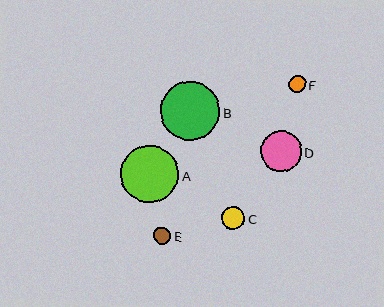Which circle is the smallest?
Circle F is the smallest with a size of approximately 17 pixels.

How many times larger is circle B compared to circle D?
Circle B is approximately 1.4 times the size of circle D.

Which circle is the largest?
Circle B is the largest with a size of approximately 59 pixels.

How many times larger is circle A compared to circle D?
Circle A is approximately 1.4 times the size of circle D.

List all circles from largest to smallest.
From largest to smallest: B, A, D, C, E, F.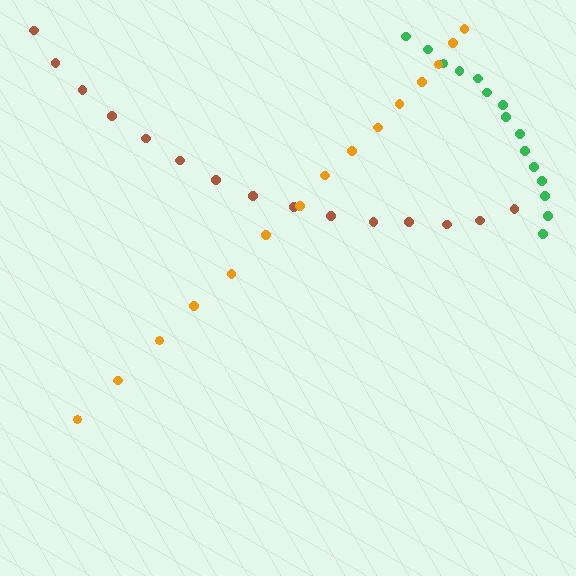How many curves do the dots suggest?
There are 3 distinct paths.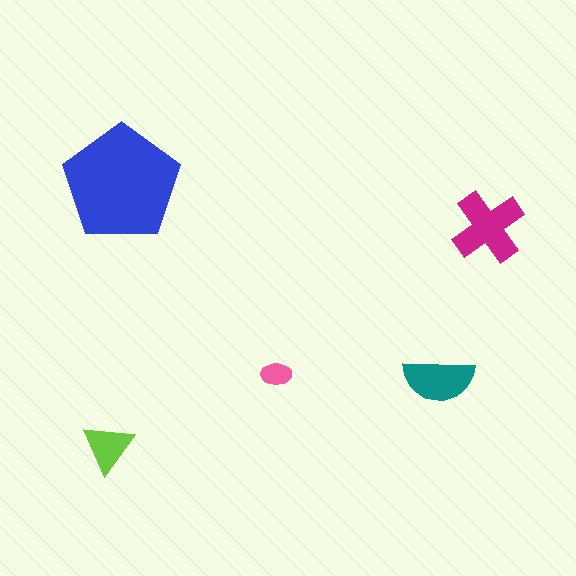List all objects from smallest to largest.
The pink ellipse, the lime triangle, the teal semicircle, the magenta cross, the blue pentagon.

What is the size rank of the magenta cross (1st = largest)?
2nd.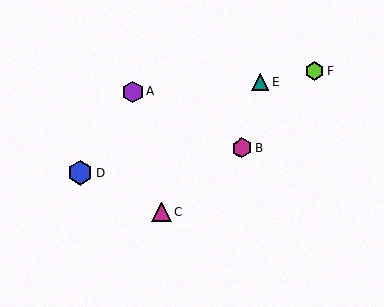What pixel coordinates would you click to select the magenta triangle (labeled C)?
Click at (161, 212) to select the magenta triangle C.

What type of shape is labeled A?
Shape A is a purple hexagon.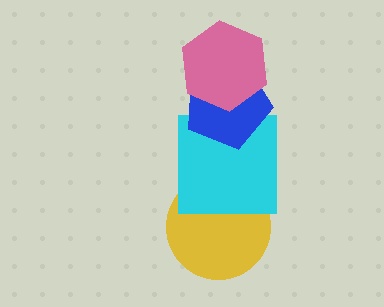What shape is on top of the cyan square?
The blue pentagon is on top of the cyan square.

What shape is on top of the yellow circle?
The cyan square is on top of the yellow circle.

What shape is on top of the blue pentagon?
The pink hexagon is on top of the blue pentagon.